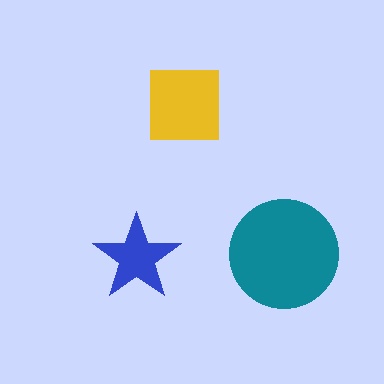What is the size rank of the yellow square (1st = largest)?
2nd.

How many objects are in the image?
There are 3 objects in the image.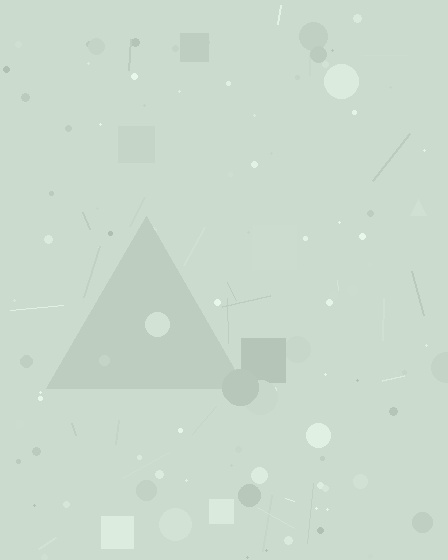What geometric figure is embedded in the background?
A triangle is embedded in the background.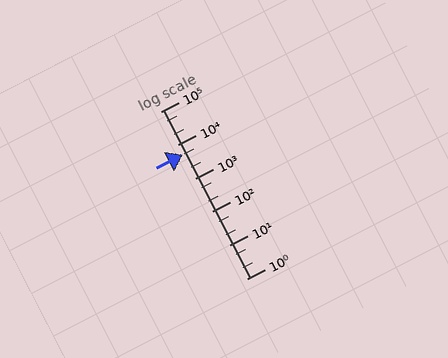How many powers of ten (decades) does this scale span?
The scale spans 5 decades, from 1 to 100000.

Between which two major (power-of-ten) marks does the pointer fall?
The pointer is between 1000 and 10000.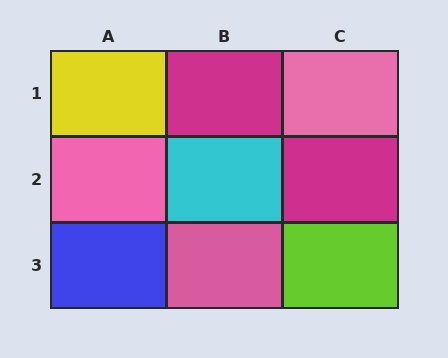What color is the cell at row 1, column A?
Yellow.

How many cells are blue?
1 cell is blue.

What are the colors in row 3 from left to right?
Blue, pink, lime.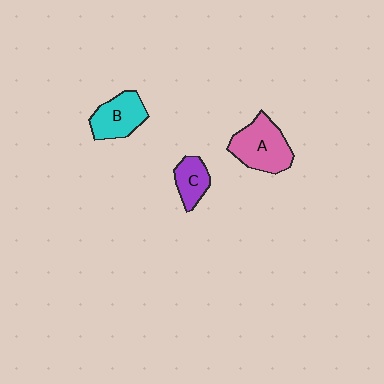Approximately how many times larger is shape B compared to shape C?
Approximately 1.4 times.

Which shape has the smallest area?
Shape C (purple).